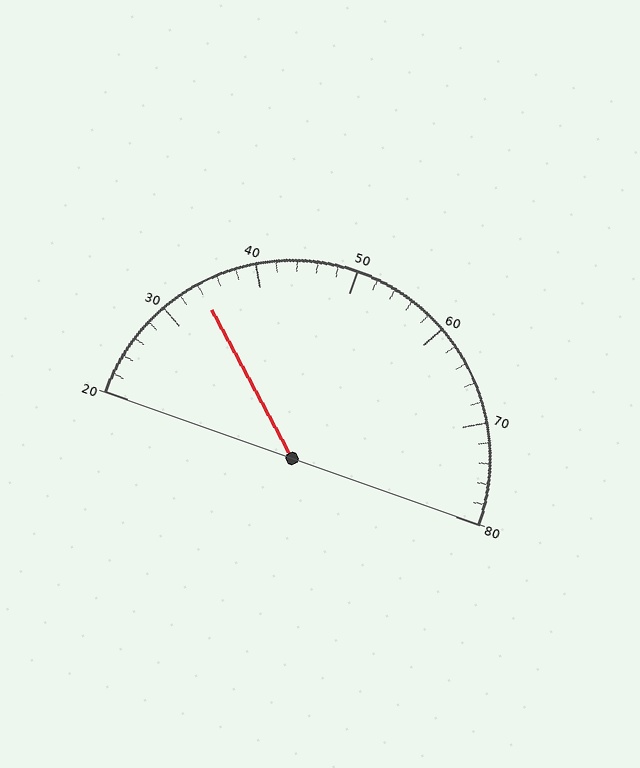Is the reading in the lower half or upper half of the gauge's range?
The reading is in the lower half of the range (20 to 80).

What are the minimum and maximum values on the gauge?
The gauge ranges from 20 to 80.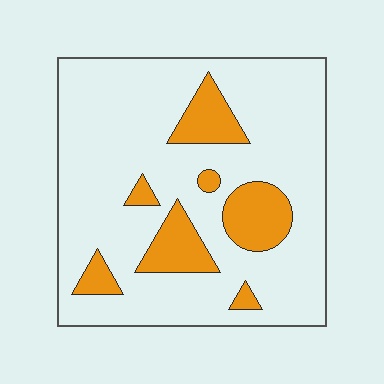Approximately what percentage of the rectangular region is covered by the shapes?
Approximately 20%.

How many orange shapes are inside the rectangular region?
7.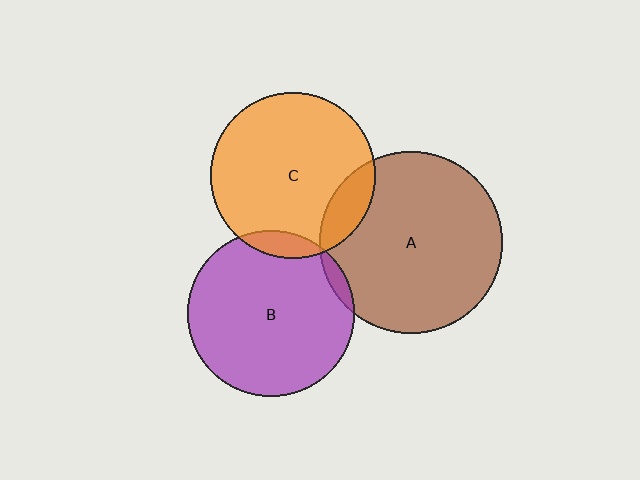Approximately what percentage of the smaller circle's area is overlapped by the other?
Approximately 15%.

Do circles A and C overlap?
Yes.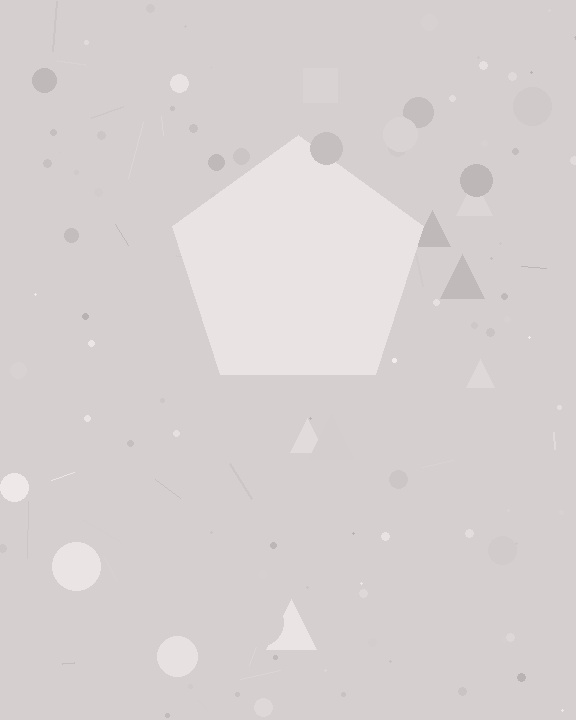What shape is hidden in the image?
A pentagon is hidden in the image.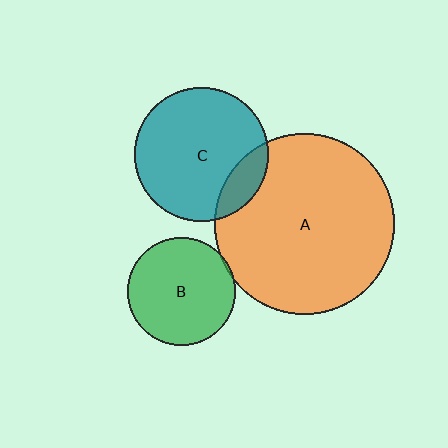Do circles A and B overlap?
Yes.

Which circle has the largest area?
Circle A (orange).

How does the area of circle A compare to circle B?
Approximately 2.8 times.